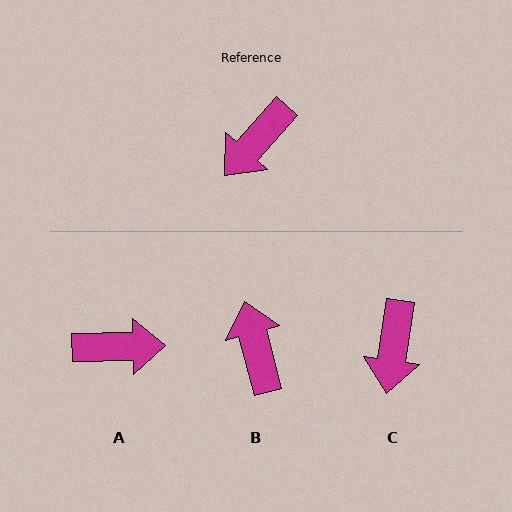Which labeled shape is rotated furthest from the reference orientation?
A, about 133 degrees away.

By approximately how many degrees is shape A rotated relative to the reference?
Approximately 133 degrees counter-clockwise.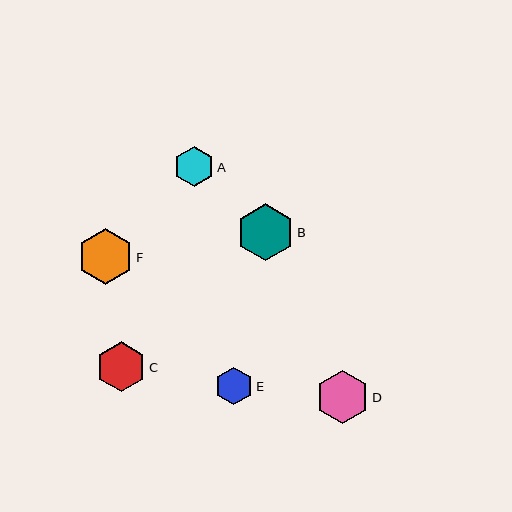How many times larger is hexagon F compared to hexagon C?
Hexagon F is approximately 1.1 times the size of hexagon C.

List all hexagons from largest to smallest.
From largest to smallest: B, F, D, C, A, E.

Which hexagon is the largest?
Hexagon B is the largest with a size of approximately 57 pixels.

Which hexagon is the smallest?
Hexagon E is the smallest with a size of approximately 38 pixels.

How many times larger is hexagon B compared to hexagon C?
Hexagon B is approximately 1.1 times the size of hexagon C.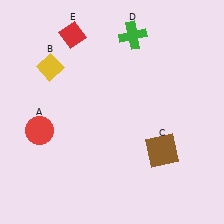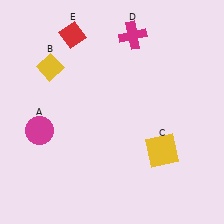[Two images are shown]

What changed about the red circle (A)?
In Image 1, A is red. In Image 2, it changed to magenta.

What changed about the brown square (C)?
In Image 1, C is brown. In Image 2, it changed to yellow.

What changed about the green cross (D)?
In Image 1, D is green. In Image 2, it changed to magenta.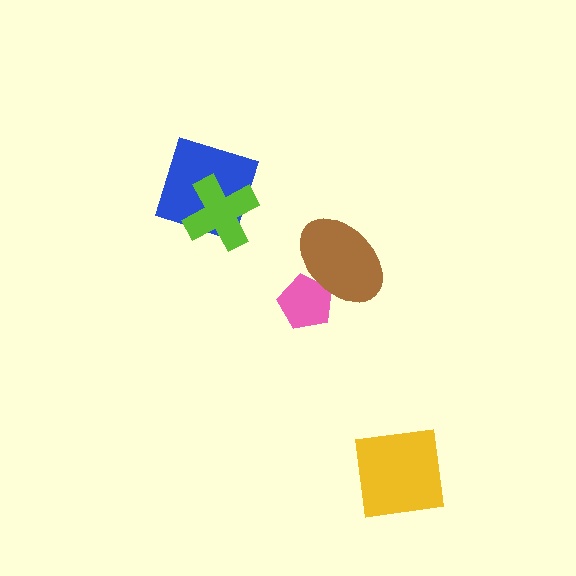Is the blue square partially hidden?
Yes, it is partially covered by another shape.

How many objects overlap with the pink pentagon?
1 object overlaps with the pink pentagon.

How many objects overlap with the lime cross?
1 object overlaps with the lime cross.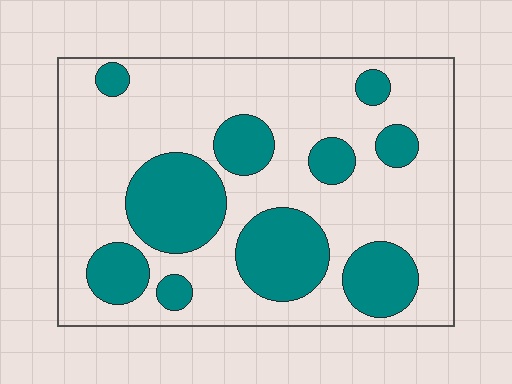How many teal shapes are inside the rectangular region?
10.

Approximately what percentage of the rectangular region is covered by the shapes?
Approximately 30%.